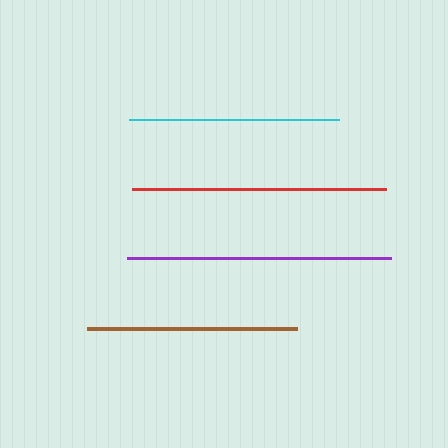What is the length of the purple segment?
The purple segment is approximately 264 pixels long.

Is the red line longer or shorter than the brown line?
The red line is longer than the brown line.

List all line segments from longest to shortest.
From longest to shortest: purple, red, brown, cyan.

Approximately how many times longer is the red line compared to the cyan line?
The red line is approximately 1.2 times the length of the cyan line.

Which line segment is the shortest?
The cyan line is the shortest at approximately 210 pixels.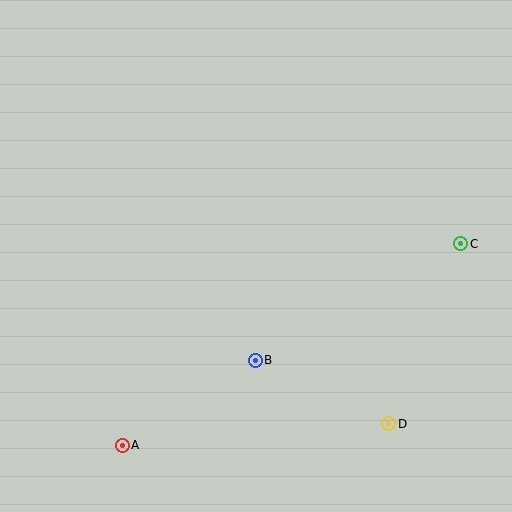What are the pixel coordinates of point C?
Point C is at (461, 244).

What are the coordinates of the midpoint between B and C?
The midpoint between B and C is at (358, 302).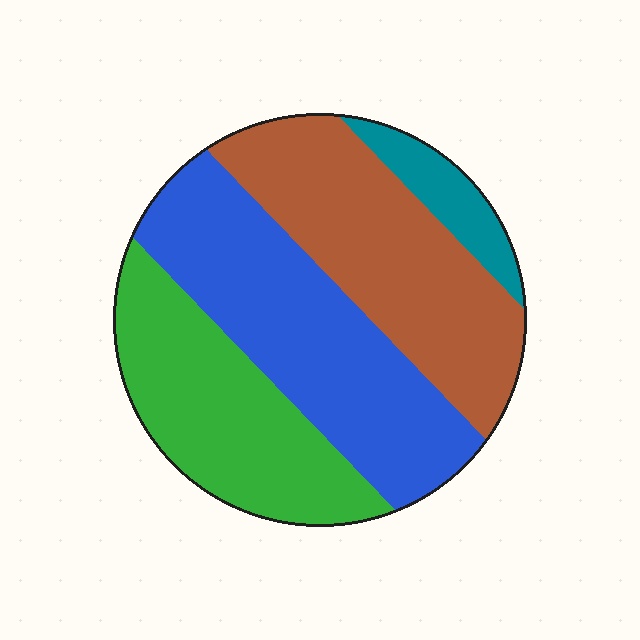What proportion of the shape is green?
Green covers about 25% of the shape.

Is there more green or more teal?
Green.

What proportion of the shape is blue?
Blue covers roughly 35% of the shape.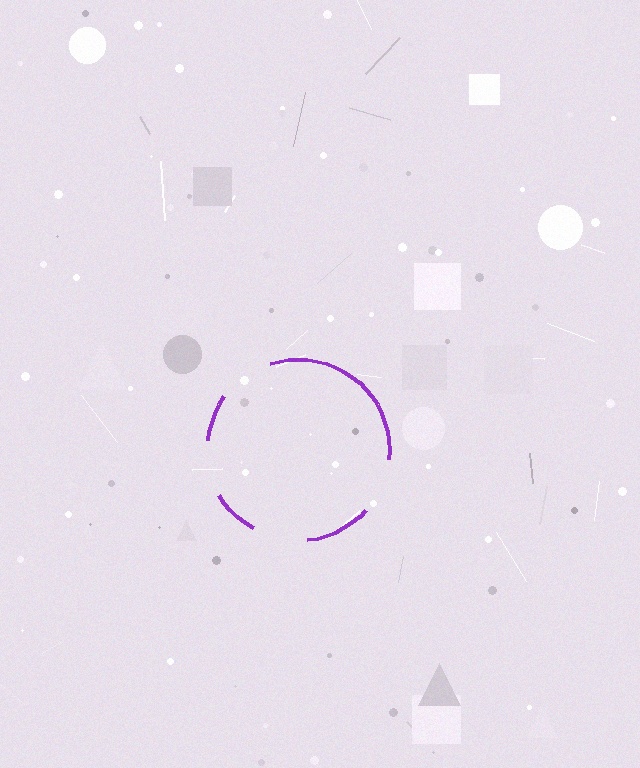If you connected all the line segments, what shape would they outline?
They would outline a circle.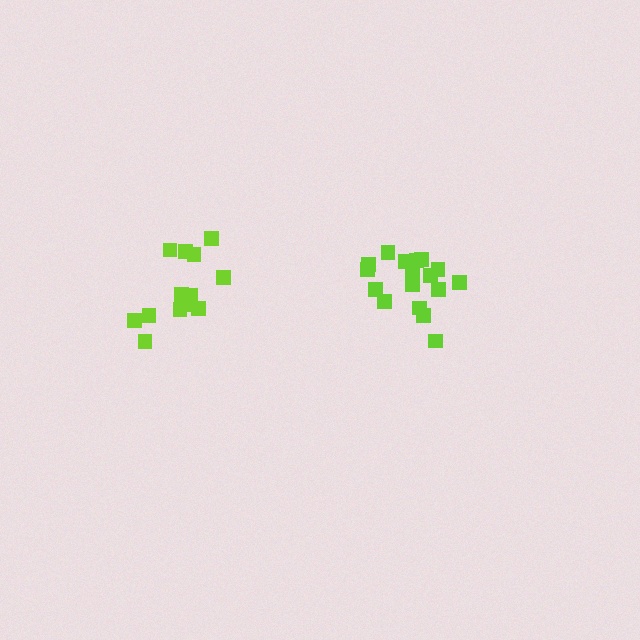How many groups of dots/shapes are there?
There are 2 groups.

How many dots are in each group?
Group 1: 14 dots, Group 2: 17 dots (31 total).